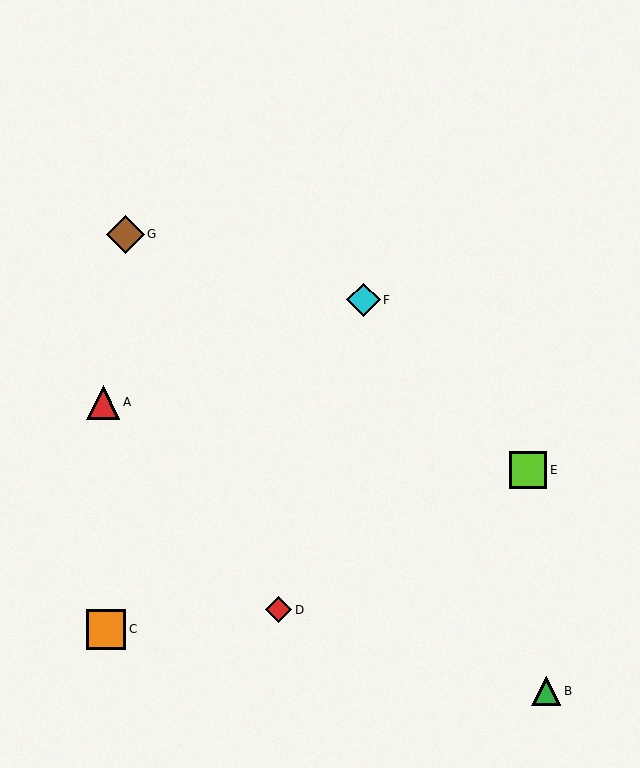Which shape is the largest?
The orange square (labeled C) is the largest.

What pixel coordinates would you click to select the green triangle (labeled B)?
Click at (546, 691) to select the green triangle B.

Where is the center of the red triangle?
The center of the red triangle is at (103, 402).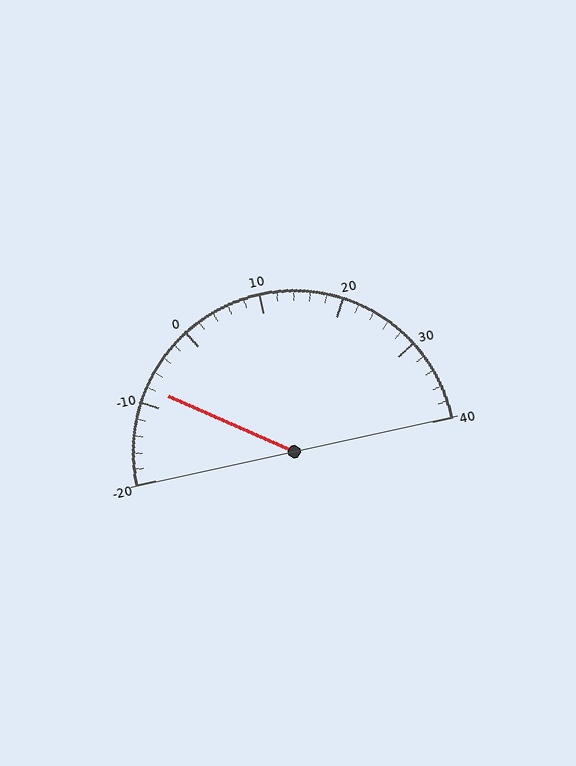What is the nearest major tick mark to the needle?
The nearest major tick mark is -10.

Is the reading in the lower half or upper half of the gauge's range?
The reading is in the lower half of the range (-20 to 40).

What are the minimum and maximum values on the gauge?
The gauge ranges from -20 to 40.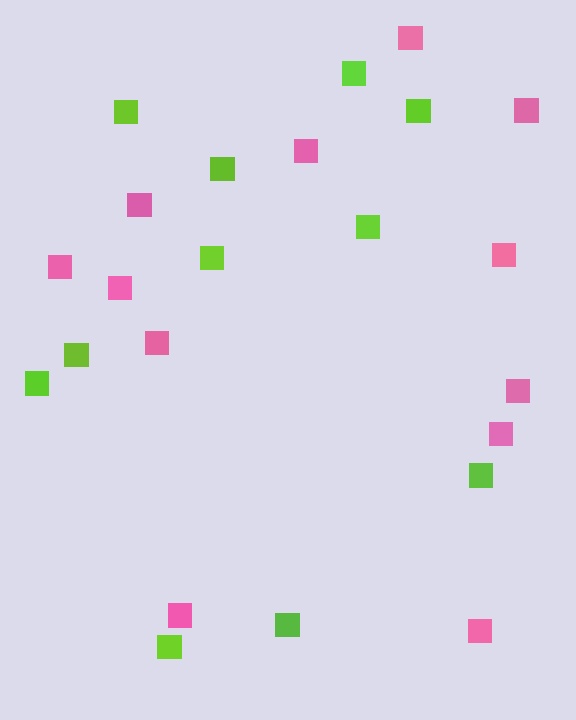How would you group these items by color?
There are 2 groups: one group of pink squares (12) and one group of lime squares (11).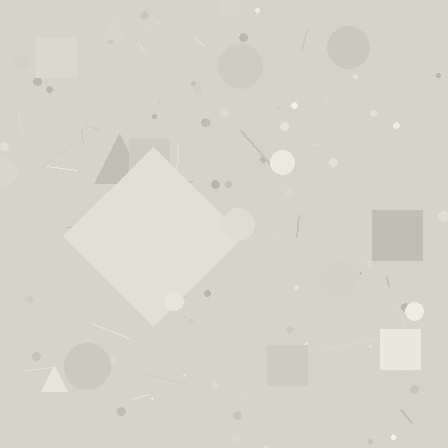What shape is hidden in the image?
A diamond is hidden in the image.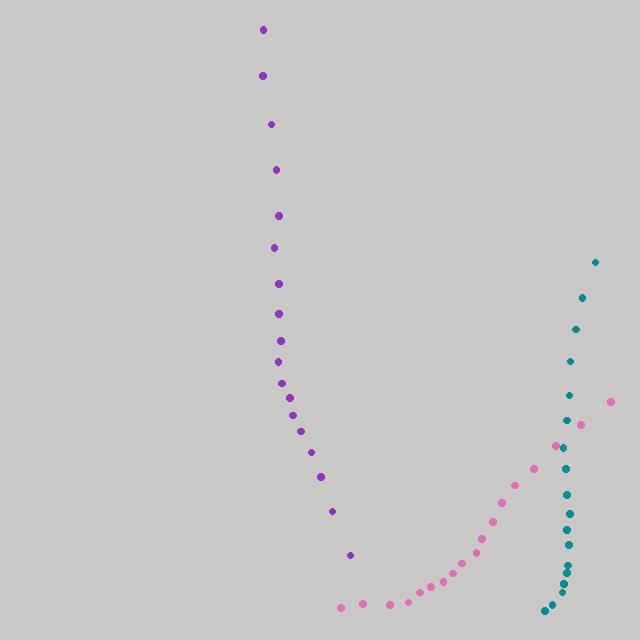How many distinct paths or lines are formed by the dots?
There are 3 distinct paths.